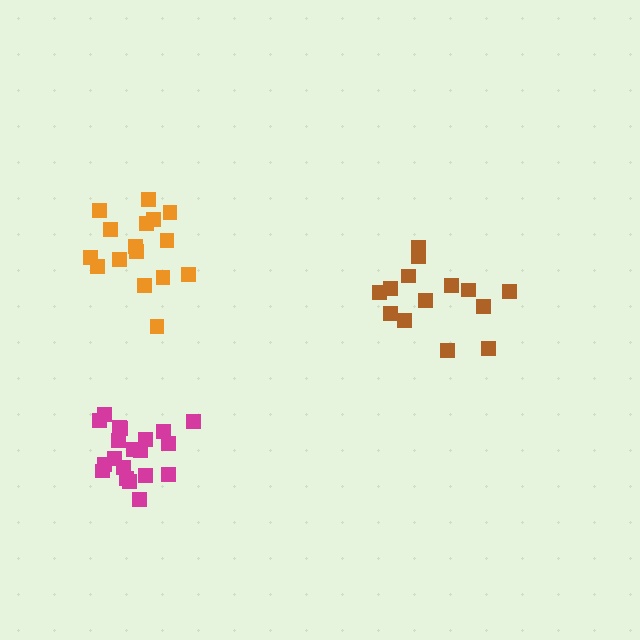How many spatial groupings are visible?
There are 3 spatial groupings.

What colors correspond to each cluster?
The clusters are colored: brown, magenta, orange.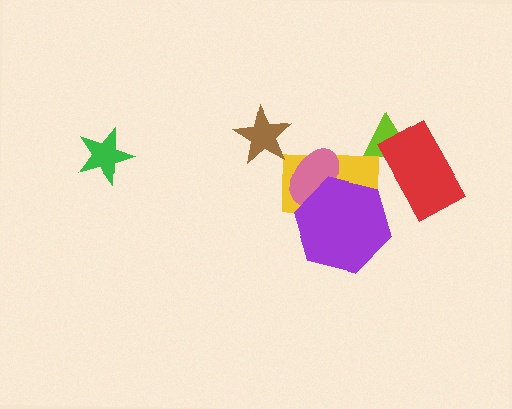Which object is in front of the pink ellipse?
The purple hexagon is in front of the pink ellipse.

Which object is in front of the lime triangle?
The red rectangle is in front of the lime triangle.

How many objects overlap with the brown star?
0 objects overlap with the brown star.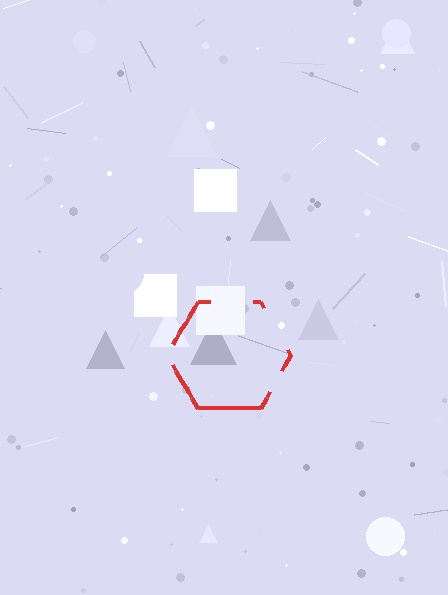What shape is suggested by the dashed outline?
The dashed outline suggests a hexagon.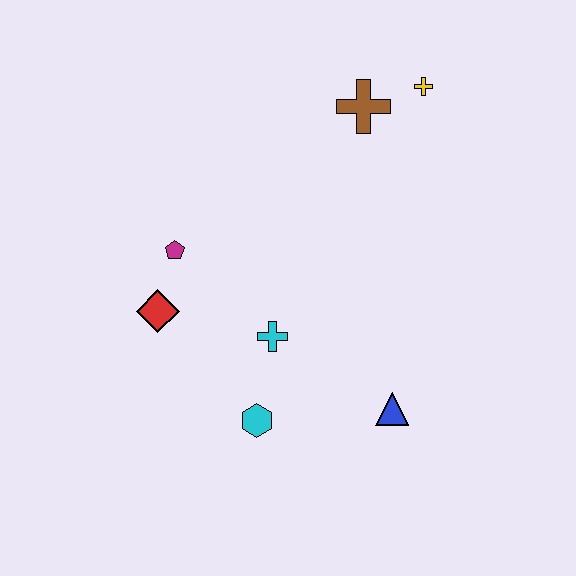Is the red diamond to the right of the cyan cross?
No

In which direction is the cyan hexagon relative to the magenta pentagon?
The cyan hexagon is below the magenta pentagon.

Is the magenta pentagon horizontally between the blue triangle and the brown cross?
No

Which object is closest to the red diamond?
The magenta pentagon is closest to the red diamond.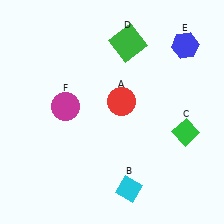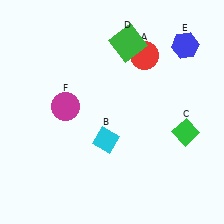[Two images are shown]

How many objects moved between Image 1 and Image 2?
2 objects moved between the two images.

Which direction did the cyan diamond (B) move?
The cyan diamond (B) moved up.